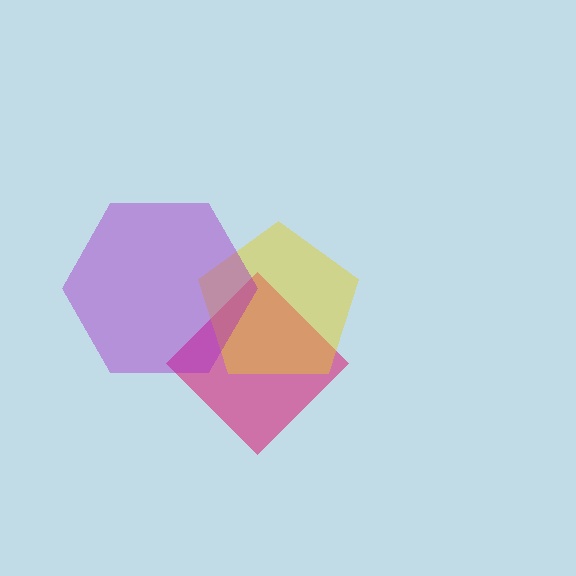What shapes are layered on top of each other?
The layered shapes are: a magenta diamond, a yellow pentagon, a purple hexagon.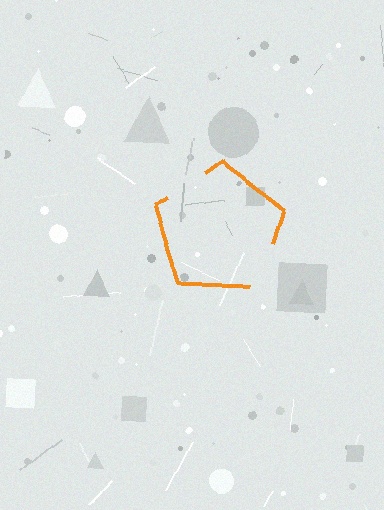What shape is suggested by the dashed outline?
The dashed outline suggests a pentagon.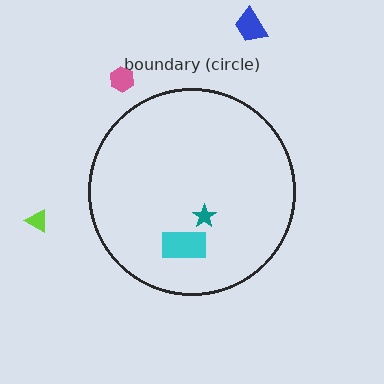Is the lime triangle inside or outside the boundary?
Outside.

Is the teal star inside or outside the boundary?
Inside.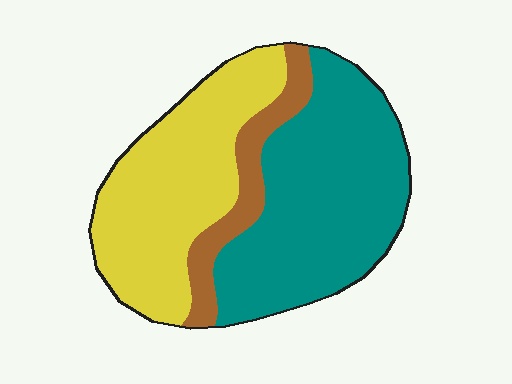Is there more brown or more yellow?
Yellow.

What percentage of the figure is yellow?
Yellow takes up about two fifths (2/5) of the figure.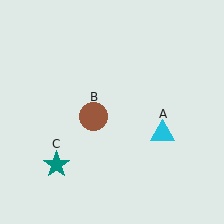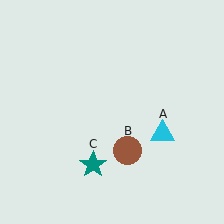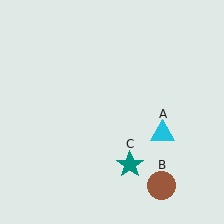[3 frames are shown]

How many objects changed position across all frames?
2 objects changed position: brown circle (object B), teal star (object C).